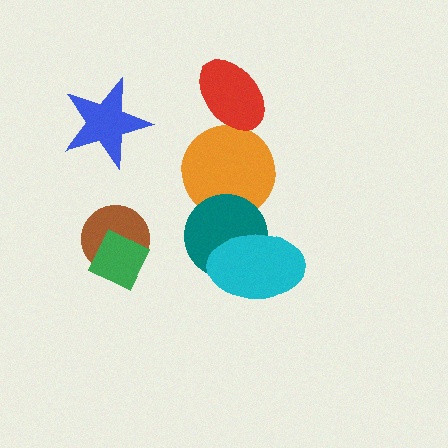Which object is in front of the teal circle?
The cyan ellipse is in front of the teal circle.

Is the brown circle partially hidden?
Yes, it is partially covered by another shape.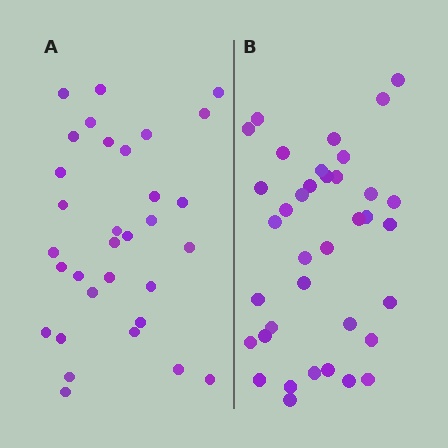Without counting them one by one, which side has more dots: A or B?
Region B (the right region) has more dots.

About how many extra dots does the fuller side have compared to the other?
Region B has about 5 more dots than region A.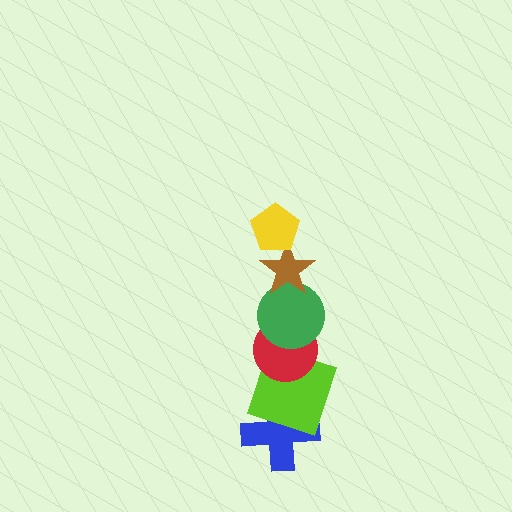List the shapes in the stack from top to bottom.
From top to bottom: the yellow pentagon, the brown star, the green circle, the red circle, the lime square, the blue cross.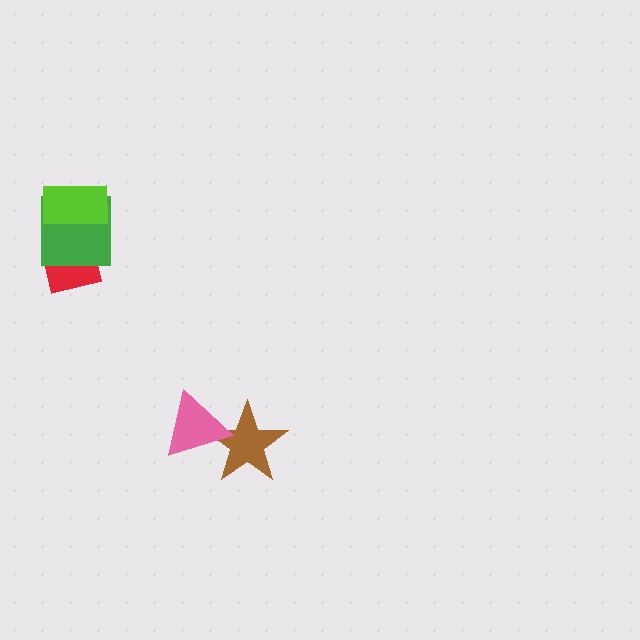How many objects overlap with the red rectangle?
1 object overlaps with the red rectangle.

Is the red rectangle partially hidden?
Yes, it is partially covered by another shape.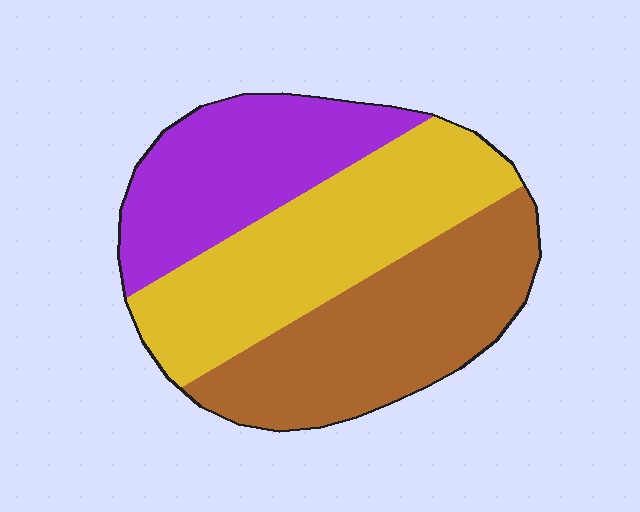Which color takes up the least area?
Purple, at roughly 25%.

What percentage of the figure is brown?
Brown covers 36% of the figure.